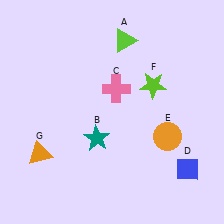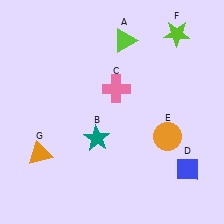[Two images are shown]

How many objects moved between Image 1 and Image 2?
1 object moved between the two images.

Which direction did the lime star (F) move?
The lime star (F) moved up.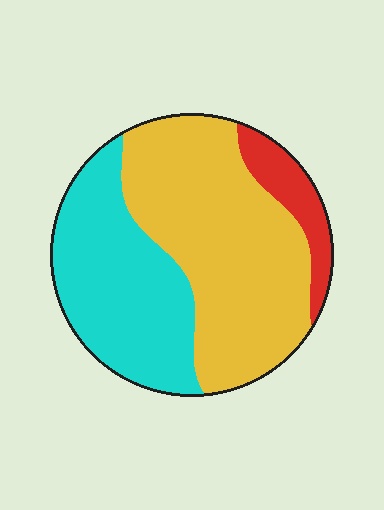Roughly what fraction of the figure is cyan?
Cyan covers roughly 35% of the figure.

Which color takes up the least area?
Red, at roughly 10%.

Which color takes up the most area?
Yellow, at roughly 55%.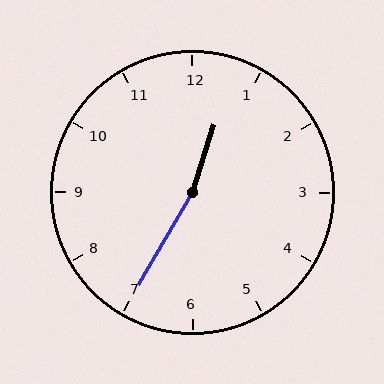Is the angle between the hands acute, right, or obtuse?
It is obtuse.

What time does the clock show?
12:35.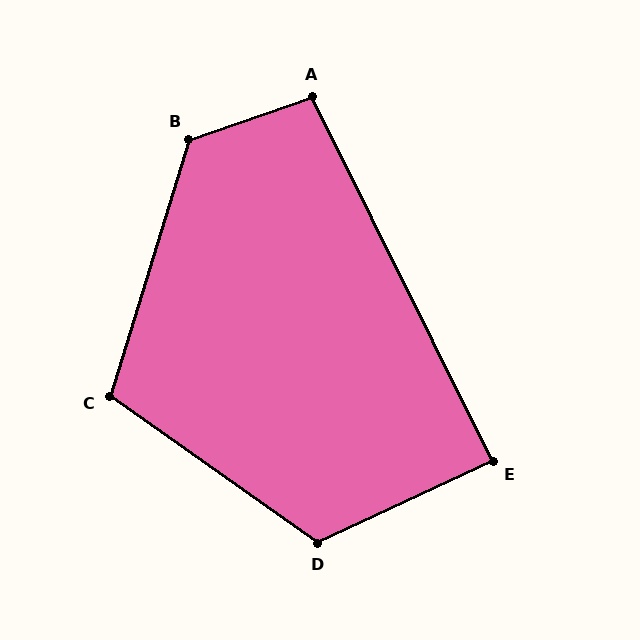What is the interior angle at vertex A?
Approximately 97 degrees (obtuse).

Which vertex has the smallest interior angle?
E, at approximately 89 degrees.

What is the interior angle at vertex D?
Approximately 120 degrees (obtuse).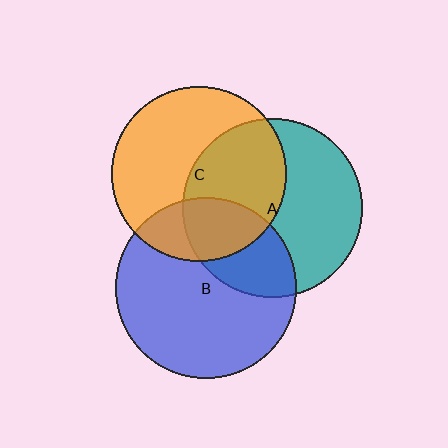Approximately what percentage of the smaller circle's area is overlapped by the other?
Approximately 45%.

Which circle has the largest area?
Circle B (blue).